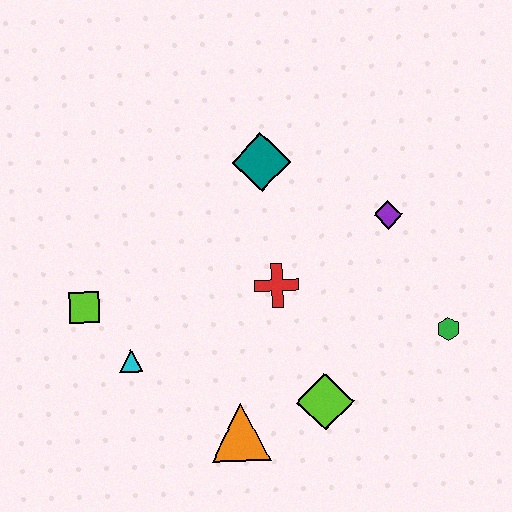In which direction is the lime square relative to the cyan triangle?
The lime square is above the cyan triangle.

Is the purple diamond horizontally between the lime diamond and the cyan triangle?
No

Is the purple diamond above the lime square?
Yes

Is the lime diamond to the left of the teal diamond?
No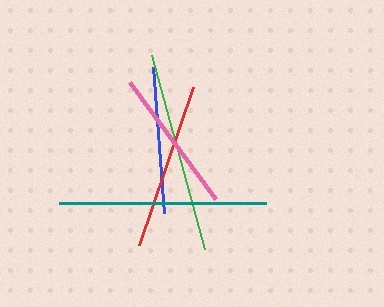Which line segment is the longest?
The teal line is the longest at approximately 207 pixels.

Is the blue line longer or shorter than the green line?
The green line is longer than the blue line.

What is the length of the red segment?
The red segment is approximately 167 pixels long.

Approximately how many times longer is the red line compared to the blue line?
The red line is approximately 1.1 times the length of the blue line.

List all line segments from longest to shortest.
From longest to shortest: teal, green, red, blue, pink.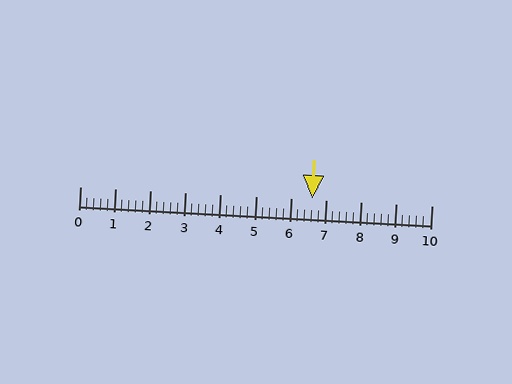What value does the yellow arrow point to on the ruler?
The yellow arrow points to approximately 6.6.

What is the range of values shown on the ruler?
The ruler shows values from 0 to 10.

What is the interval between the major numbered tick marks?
The major tick marks are spaced 1 units apart.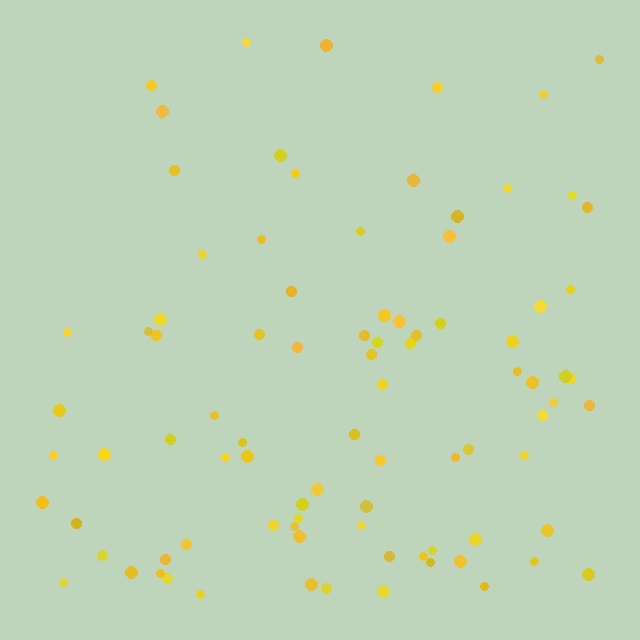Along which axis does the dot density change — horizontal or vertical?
Vertical.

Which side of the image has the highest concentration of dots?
The bottom.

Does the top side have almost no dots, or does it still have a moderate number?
Still a moderate number, just noticeably fewer than the bottom.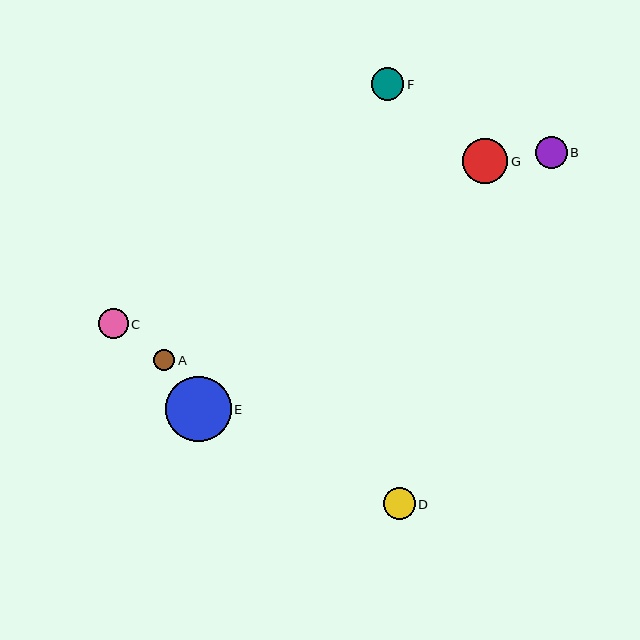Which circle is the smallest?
Circle A is the smallest with a size of approximately 21 pixels.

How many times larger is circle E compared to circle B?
Circle E is approximately 2.1 times the size of circle B.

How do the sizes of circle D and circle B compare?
Circle D and circle B are approximately the same size.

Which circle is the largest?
Circle E is the largest with a size of approximately 65 pixels.